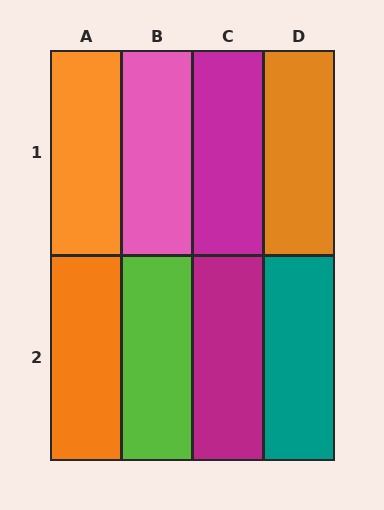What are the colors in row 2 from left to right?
Orange, lime, magenta, teal.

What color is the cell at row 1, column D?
Orange.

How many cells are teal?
1 cell is teal.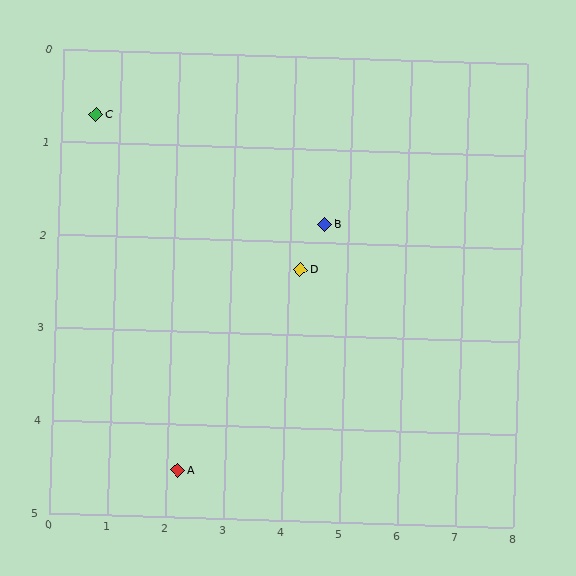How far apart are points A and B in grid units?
Points A and B are about 3.6 grid units apart.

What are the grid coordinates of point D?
Point D is at approximately (4.2, 2.3).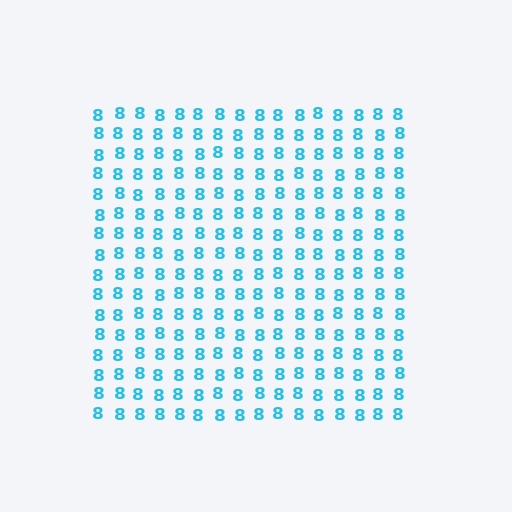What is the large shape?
The large shape is a square.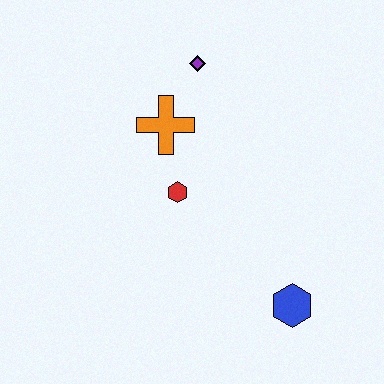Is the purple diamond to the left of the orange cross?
No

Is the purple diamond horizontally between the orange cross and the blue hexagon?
Yes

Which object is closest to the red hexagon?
The orange cross is closest to the red hexagon.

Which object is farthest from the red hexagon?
The blue hexagon is farthest from the red hexagon.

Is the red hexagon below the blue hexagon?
No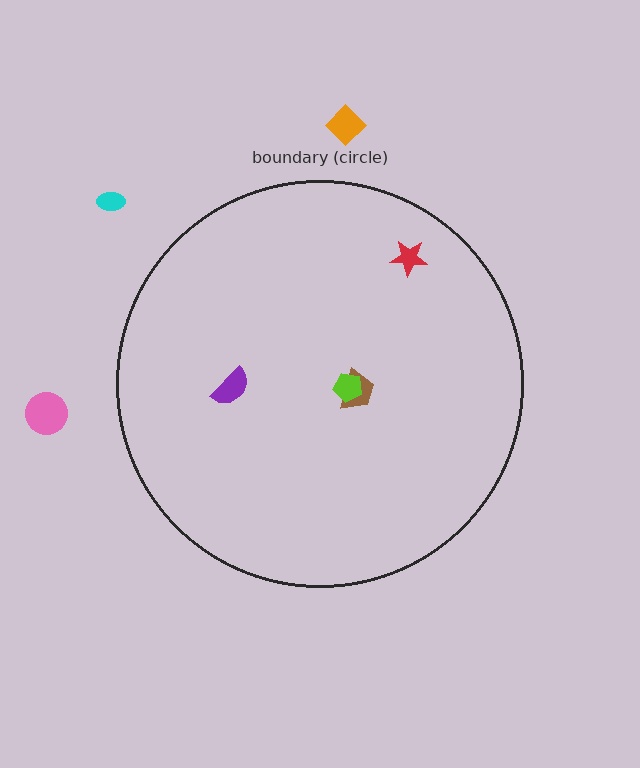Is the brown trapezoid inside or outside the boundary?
Inside.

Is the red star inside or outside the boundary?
Inside.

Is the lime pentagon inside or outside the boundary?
Inside.